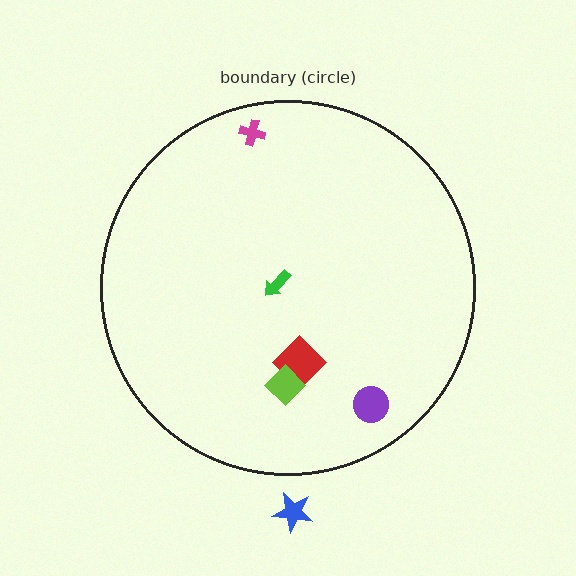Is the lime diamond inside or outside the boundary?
Inside.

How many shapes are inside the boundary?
5 inside, 1 outside.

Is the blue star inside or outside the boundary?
Outside.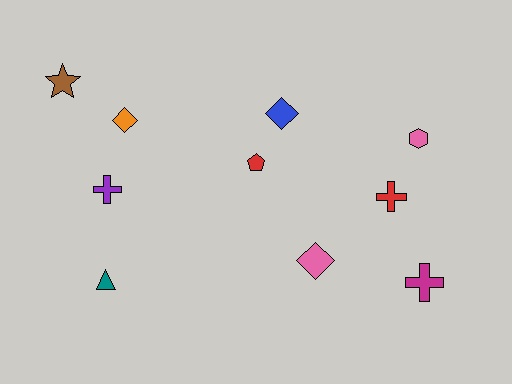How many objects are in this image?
There are 10 objects.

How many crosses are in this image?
There are 3 crosses.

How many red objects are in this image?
There are 2 red objects.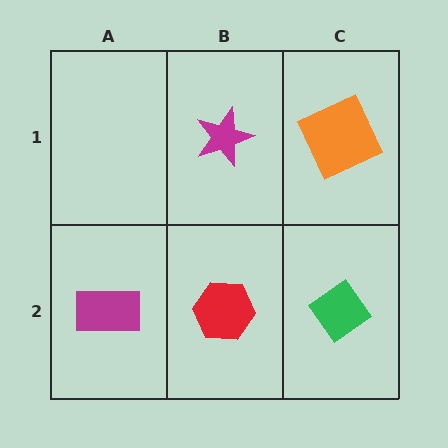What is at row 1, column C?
An orange square.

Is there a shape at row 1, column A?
No, that cell is empty.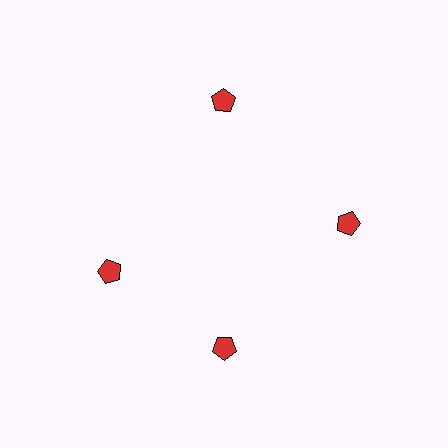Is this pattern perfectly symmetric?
No. The 4 red pentagons are arranged in a ring, but one element near the 9 o'clock position is rotated out of alignment along the ring, breaking the 4-fold rotational symmetry.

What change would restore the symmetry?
The symmetry would be restored by rotating it back into even spacing with its neighbors so that all 4 pentagons sit at equal angles and equal distance from the center.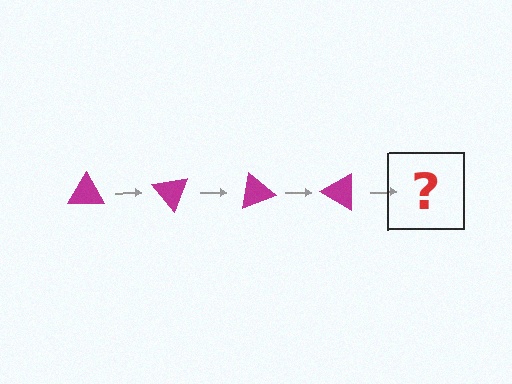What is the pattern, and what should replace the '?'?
The pattern is that the triangle rotates 50 degrees each step. The '?' should be a magenta triangle rotated 200 degrees.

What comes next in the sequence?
The next element should be a magenta triangle rotated 200 degrees.